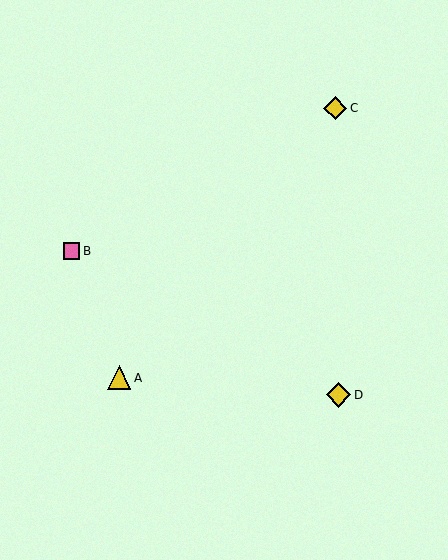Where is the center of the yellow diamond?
The center of the yellow diamond is at (338, 395).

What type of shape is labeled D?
Shape D is a yellow diamond.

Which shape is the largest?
The yellow diamond (labeled D) is the largest.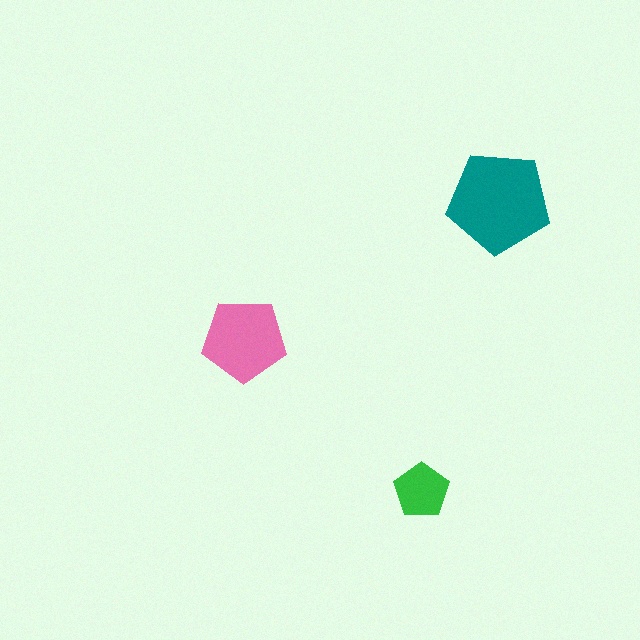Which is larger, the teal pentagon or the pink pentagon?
The teal one.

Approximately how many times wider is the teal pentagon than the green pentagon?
About 2 times wider.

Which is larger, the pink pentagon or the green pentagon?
The pink one.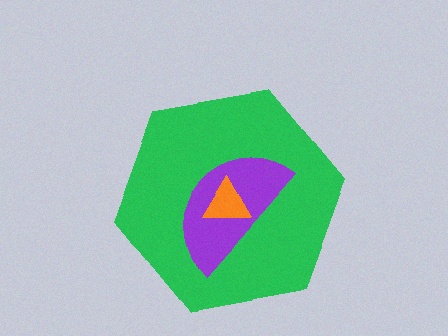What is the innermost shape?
The orange triangle.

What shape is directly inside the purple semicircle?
The orange triangle.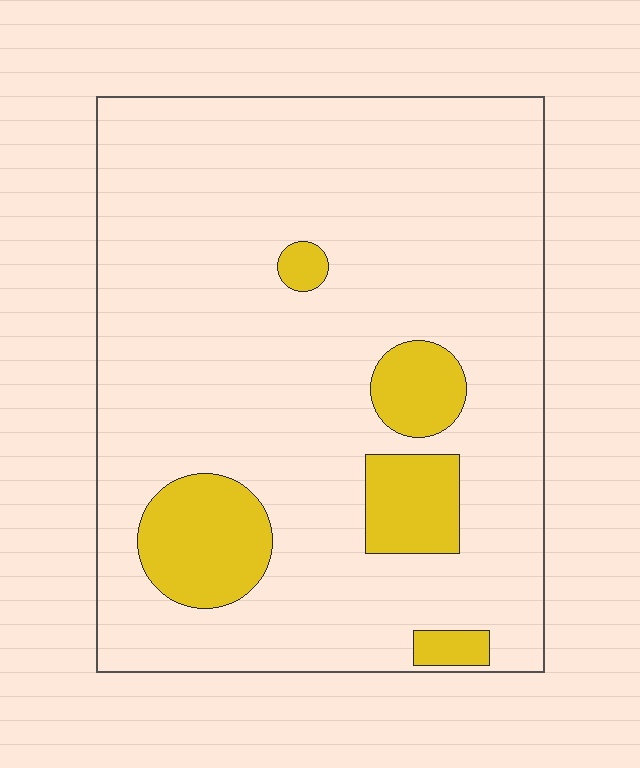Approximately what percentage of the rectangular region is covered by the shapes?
Approximately 15%.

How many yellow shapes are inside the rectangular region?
5.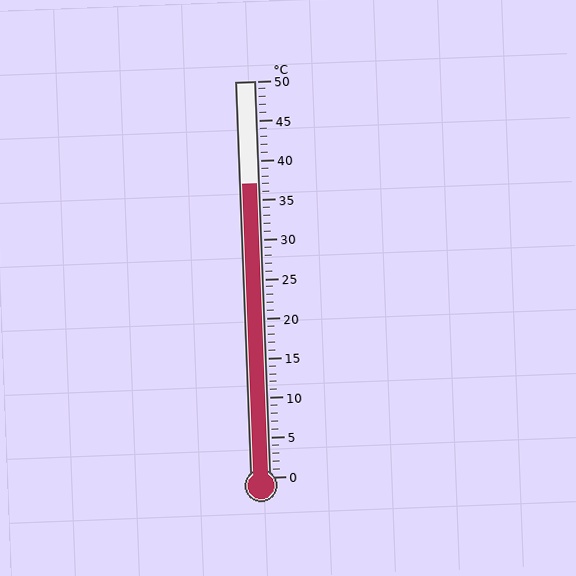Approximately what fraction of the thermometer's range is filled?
The thermometer is filled to approximately 75% of its range.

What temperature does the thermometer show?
The thermometer shows approximately 37°C.